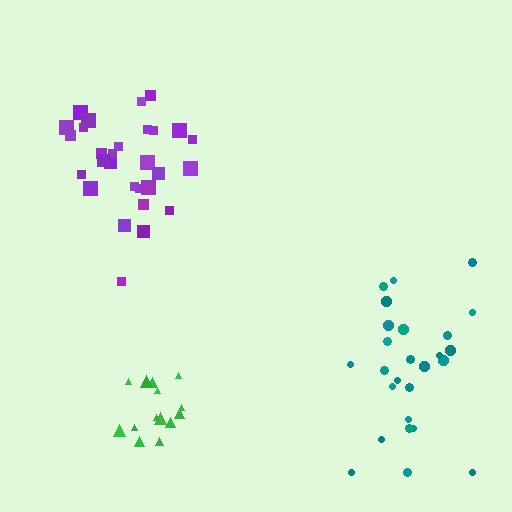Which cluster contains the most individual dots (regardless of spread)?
Purple (31).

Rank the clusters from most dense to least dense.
green, purple, teal.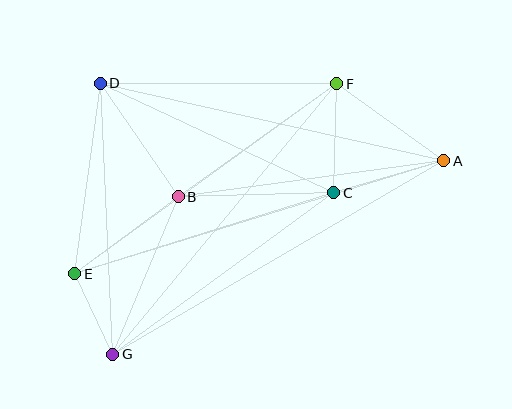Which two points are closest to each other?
Points E and G are closest to each other.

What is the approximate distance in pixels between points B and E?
The distance between B and E is approximately 129 pixels.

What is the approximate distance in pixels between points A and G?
The distance between A and G is approximately 383 pixels.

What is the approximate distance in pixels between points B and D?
The distance between B and D is approximately 138 pixels.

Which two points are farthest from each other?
Points A and E are farthest from each other.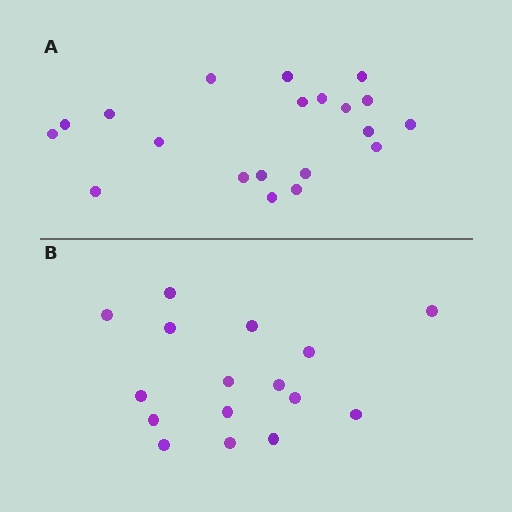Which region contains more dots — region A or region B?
Region A (the top region) has more dots.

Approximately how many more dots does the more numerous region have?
Region A has about 4 more dots than region B.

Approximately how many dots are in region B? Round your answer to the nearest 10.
About 20 dots. (The exact count is 16, which rounds to 20.)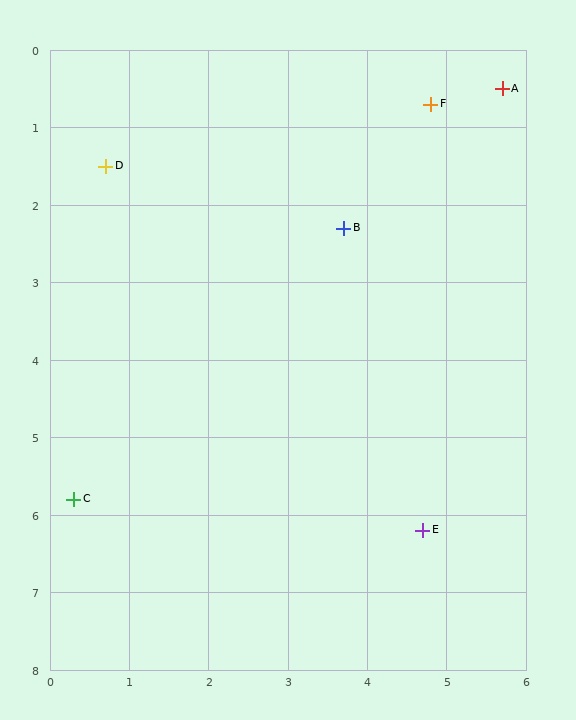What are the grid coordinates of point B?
Point B is at approximately (3.7, 2.3).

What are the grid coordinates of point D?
Point D is at approximately (0.7, 1.5).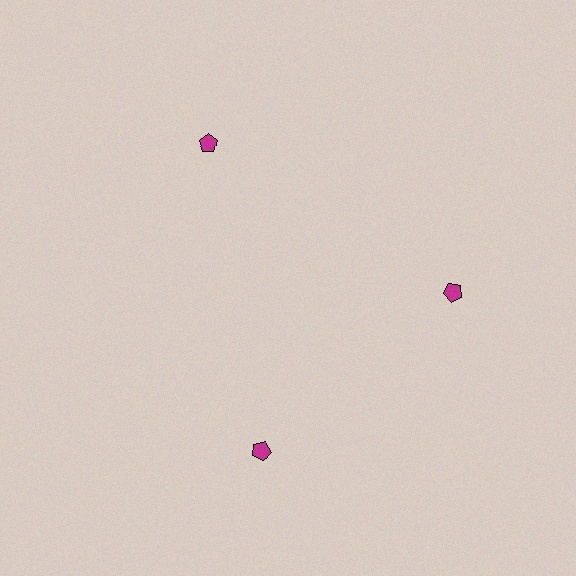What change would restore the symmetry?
The symmetry would be restored by rotating it back into even spacing with its neighbors so that all 3 pentagons sit at equal angles and equal distance from the center.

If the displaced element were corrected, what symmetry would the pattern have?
It would have 3-fold rotational symmetry — the pattern would map onto itself every 120 degrees.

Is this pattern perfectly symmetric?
No. The 3 magenta pentagons are arranged in a ring, but one element near the 7 o'clock position is rotated out of alignment along the ring, breaking the 3-fold rotational symmetry.